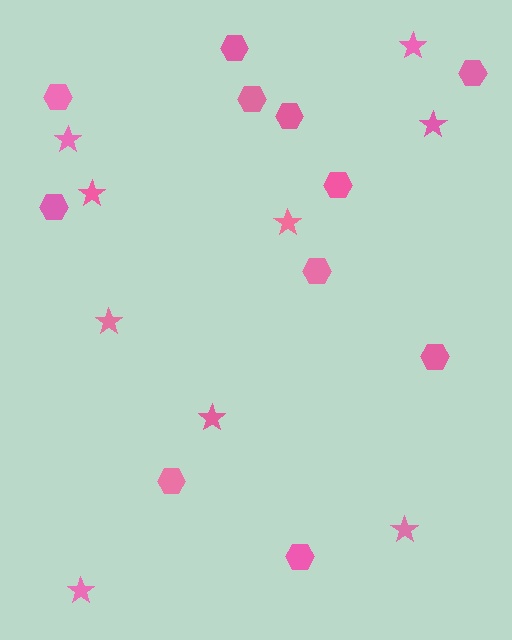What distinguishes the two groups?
There are 2 groups: one group of hexagons (11) and one group of stars (9).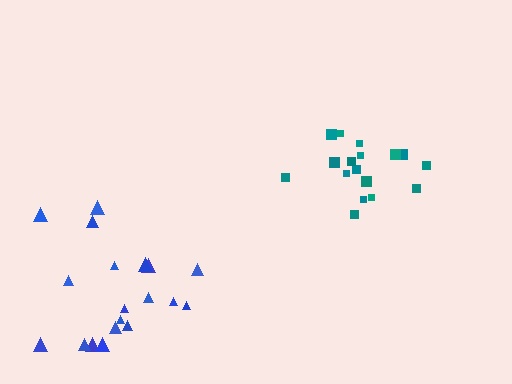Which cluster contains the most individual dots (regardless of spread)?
Blue (19).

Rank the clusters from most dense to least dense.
teal, blue.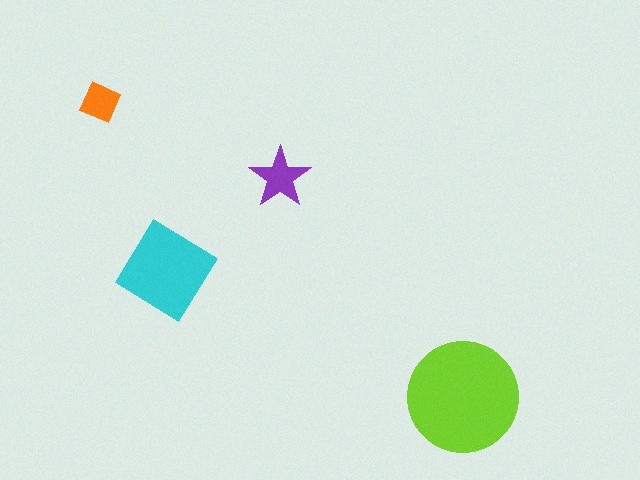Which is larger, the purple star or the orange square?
The purple star.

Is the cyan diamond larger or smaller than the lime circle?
Smaller.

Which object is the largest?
The lime circle.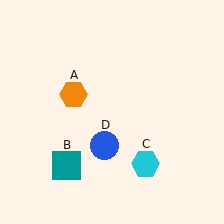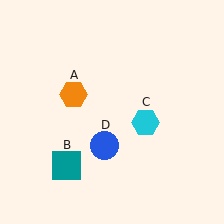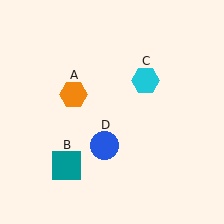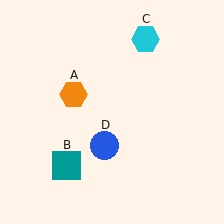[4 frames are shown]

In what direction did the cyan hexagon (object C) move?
The cyan hexagon (object C) moved up.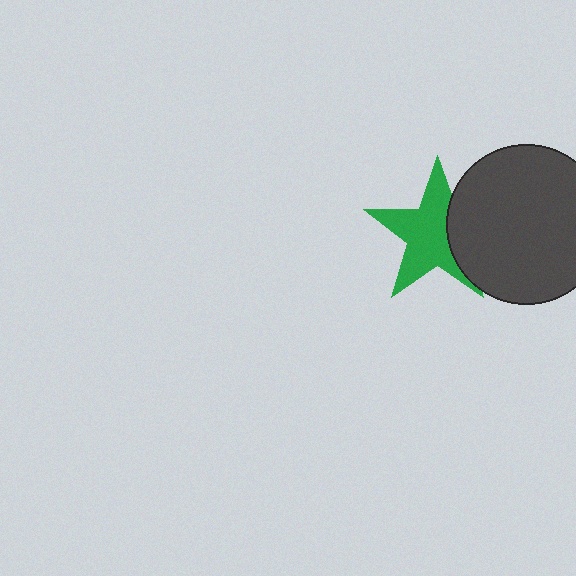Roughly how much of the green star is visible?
Most of it is visible (roughly 69%).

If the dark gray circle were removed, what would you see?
You would see the complete green star.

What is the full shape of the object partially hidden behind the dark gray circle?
The partially hidden object is a green star.